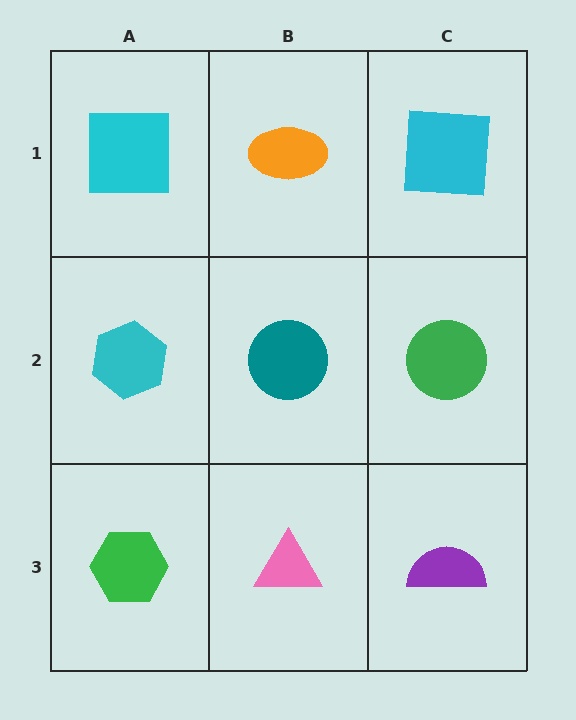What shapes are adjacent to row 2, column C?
A cyan square (row 1, column C), a purple semicircle (row 3, column C), a teal circle (row 2, column B).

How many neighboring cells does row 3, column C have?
2.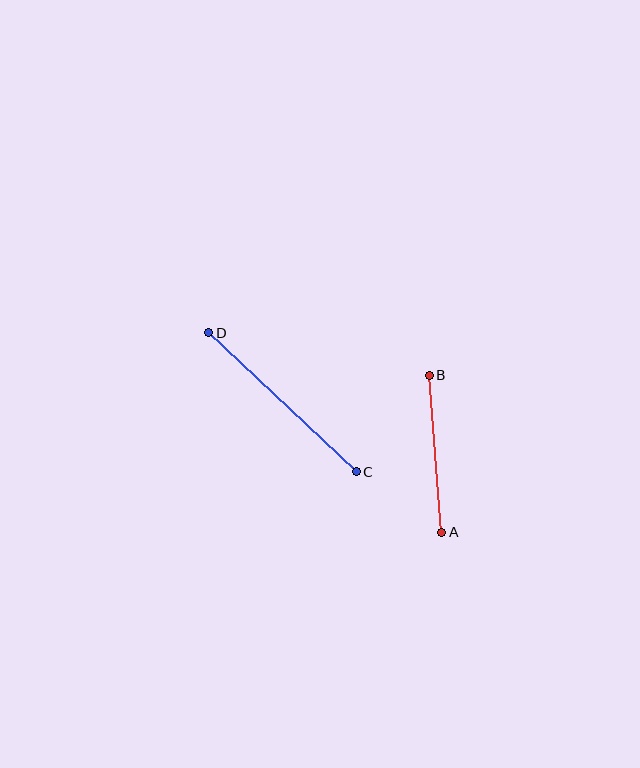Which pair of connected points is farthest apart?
Points C and D are farthest apart.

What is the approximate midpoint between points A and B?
The midpoint is at approximately (435, 454) pixels.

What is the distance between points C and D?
The distance is approximately 203 pixels.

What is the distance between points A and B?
The distance is approximately 158 pixels.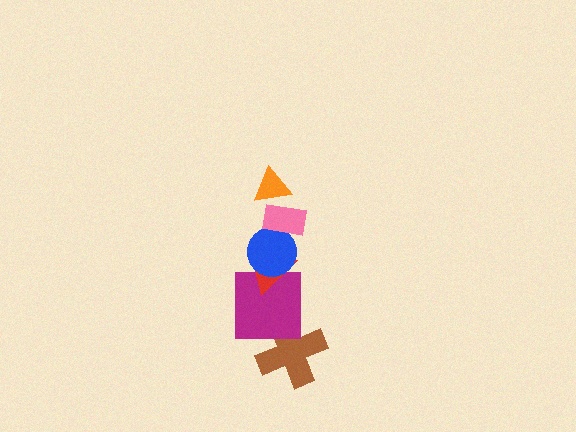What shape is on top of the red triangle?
The blue circle is on top of the red triangle.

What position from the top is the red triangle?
The red triangle is 4th from the top.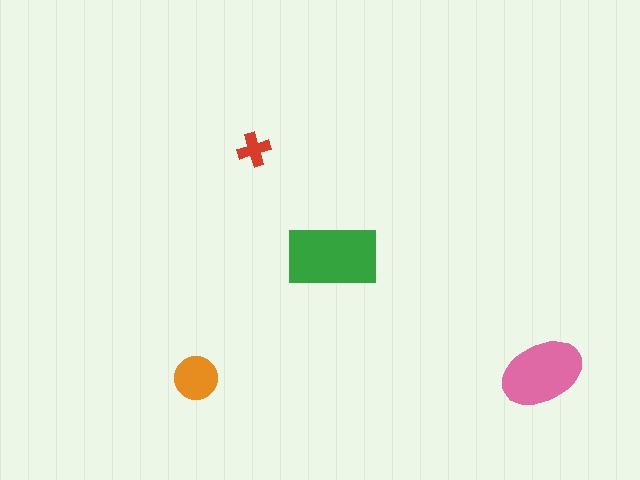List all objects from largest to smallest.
The green rectangle, the pink ellipse, the orange circle, the red cross.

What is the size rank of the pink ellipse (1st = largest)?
2nd.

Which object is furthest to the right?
The pink ellipse is rightmost.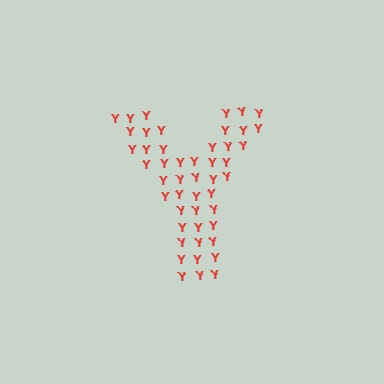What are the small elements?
The small elements are letter Y's.